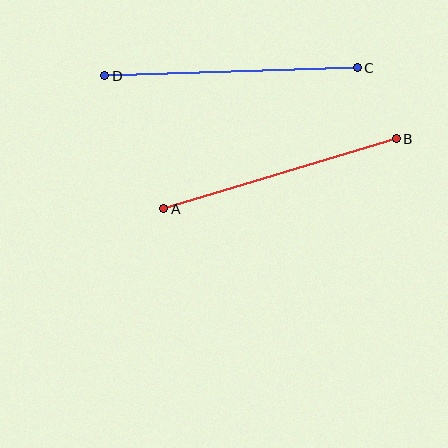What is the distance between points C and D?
The distance is approximately 252 pixels.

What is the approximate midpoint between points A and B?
The midpoint is at approximately (280, 174) pixels.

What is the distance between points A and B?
The distance is approximately 243 pixels.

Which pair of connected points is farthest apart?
Points C and D are farthest apart.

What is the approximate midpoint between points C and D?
The midpoint is at approximately (231, 72) pixels.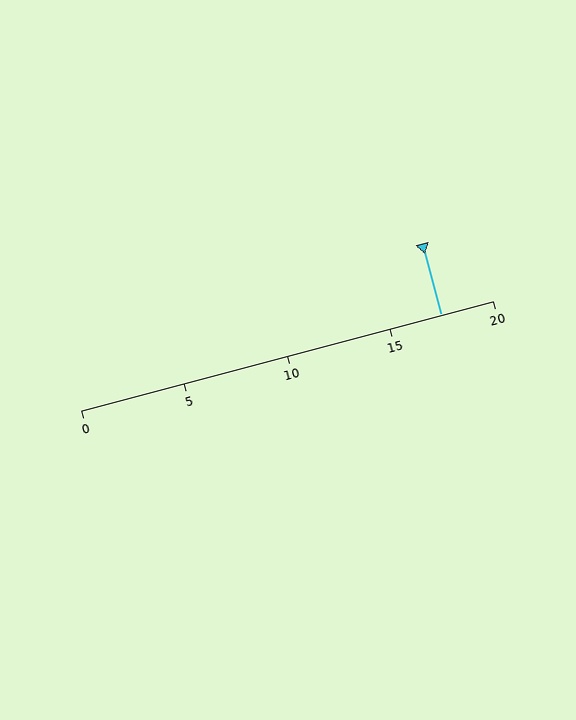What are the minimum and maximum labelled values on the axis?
The axis runs from 0 to 20.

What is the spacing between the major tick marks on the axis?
The major ticks are spaced 5 apart.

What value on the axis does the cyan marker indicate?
The marker indicates approximately 17.5.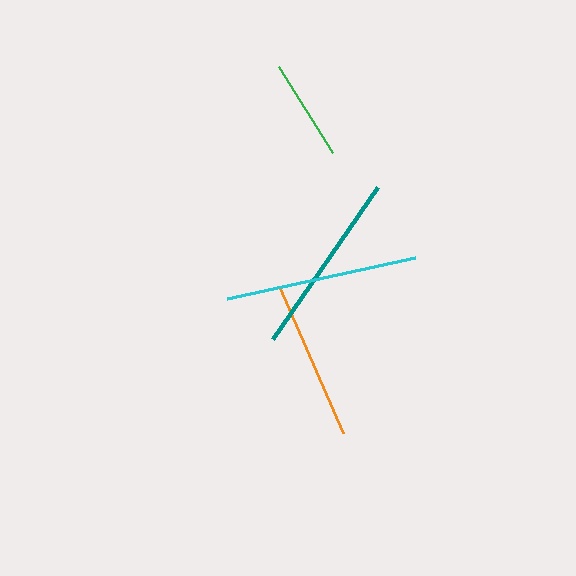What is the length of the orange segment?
The orange segment is approximately 161 pixels long.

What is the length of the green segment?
The green segment is approximately 102 pixels long.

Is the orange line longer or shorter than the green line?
The orange line is longer than the green line.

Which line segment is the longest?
The cyan line is the longest at approximately 192 pixels.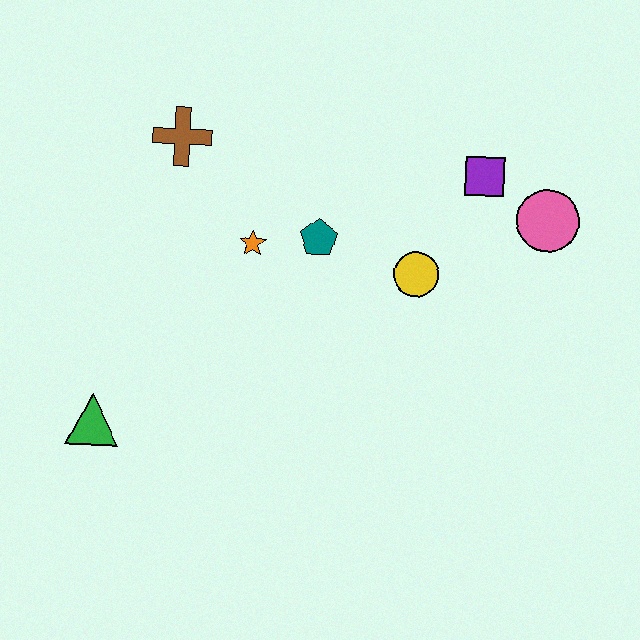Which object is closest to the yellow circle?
The teal pentagon is closest to the yellow circle.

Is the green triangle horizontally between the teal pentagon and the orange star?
No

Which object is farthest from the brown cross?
The pink circle is farthest from the brown cross.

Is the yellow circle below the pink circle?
Yes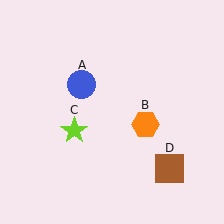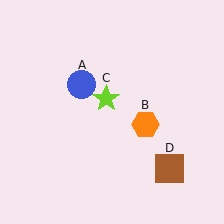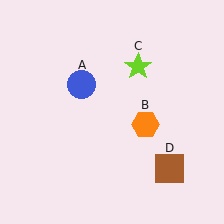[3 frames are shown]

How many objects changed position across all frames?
1 object changed position: lime star (object C).